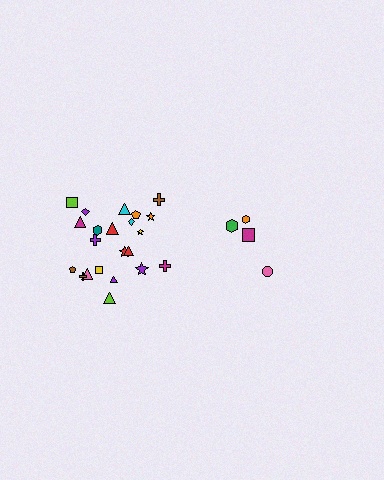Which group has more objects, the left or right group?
The left group.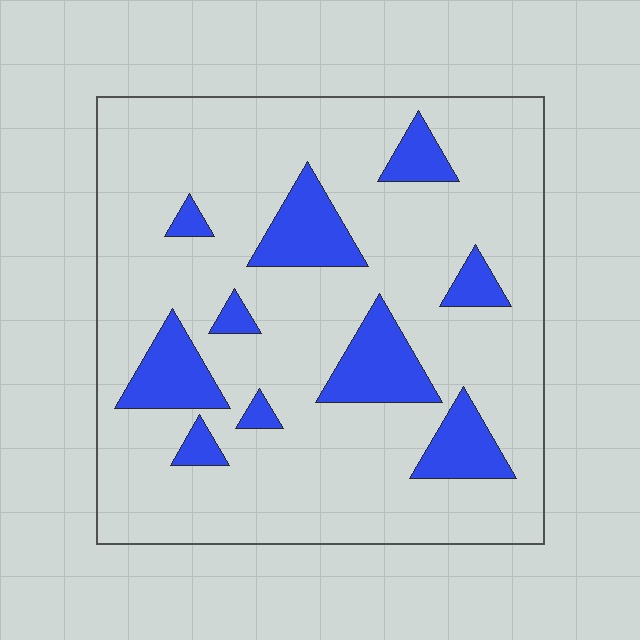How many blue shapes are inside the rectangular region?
10.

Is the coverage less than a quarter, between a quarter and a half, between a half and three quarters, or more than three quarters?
Less than a quarter.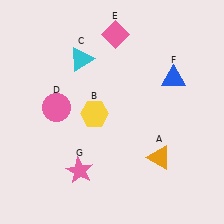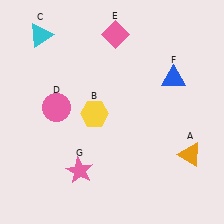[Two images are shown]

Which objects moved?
The objects that moved are: the orange triangle (A), the cyan triangle (C).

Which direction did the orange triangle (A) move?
The orange triangle (A) moved right.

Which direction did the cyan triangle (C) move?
The cyan triangle (C) moved left.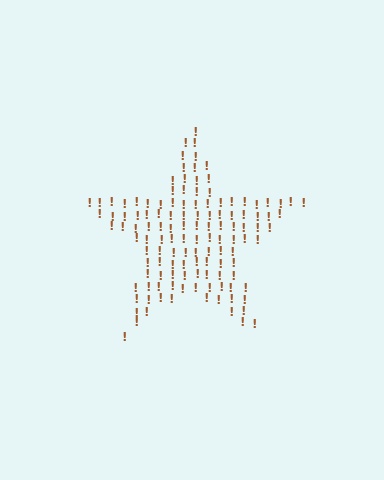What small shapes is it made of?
It is made of small exclamation marks.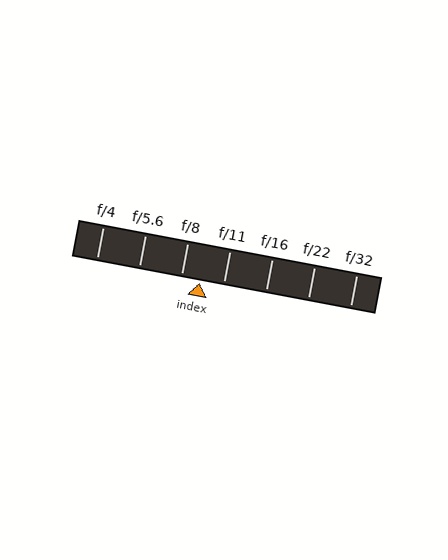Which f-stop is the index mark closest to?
The index mark is closest to f/8.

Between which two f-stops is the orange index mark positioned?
The index mark is between f/8 and f/11.